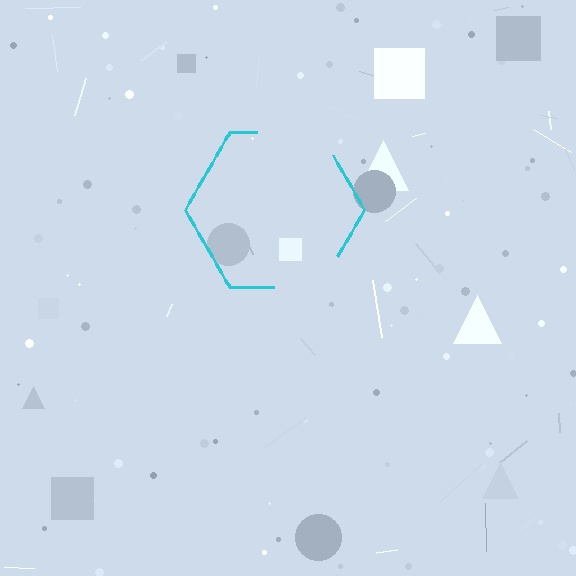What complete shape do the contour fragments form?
The contour fragments form a hexagon.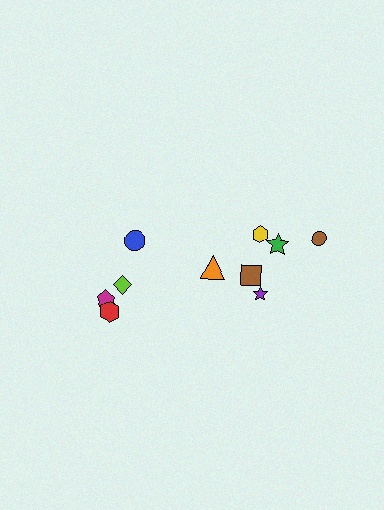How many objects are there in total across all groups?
There are 10 objects.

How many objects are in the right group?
There are 6 objects.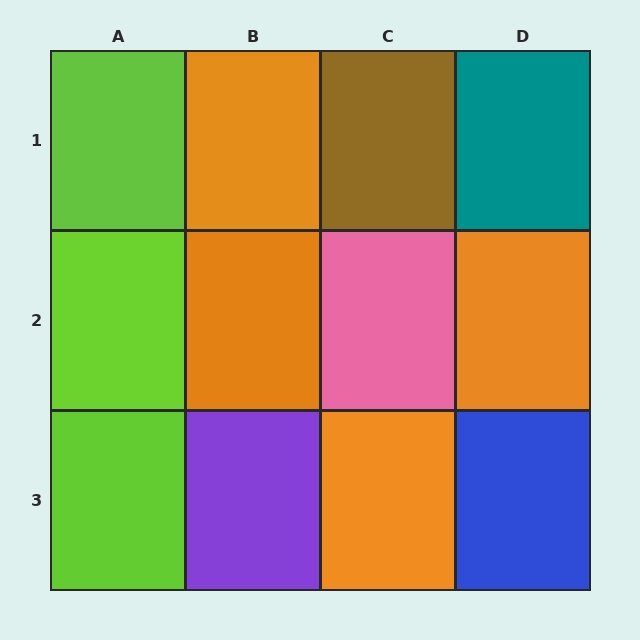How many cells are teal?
1 cell is teal.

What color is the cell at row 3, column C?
Orange.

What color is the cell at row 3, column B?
Purple.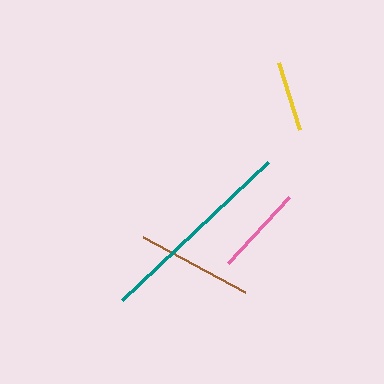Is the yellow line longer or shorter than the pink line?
The pink line is longer than the yellow line.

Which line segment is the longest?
The teal line is the longest at approximately 201 pixels.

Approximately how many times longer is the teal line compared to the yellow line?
The teal line is approximately 2.8 times the length of the yellow line.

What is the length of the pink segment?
The pink segment is approximately 91 pixels long.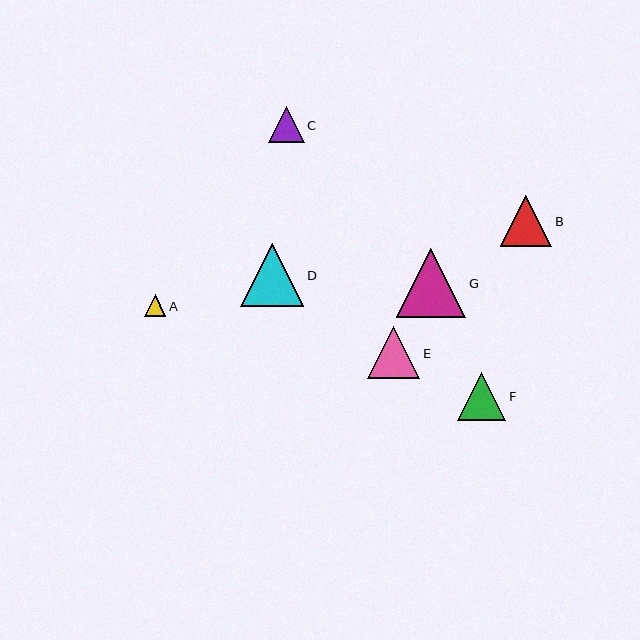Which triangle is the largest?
Triangle G is the largest with a size of approximately 69 pixels.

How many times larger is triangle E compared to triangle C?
Triangle E is approximately 1.5 times the size of triangle C.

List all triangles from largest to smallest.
From largest to smallest: G, D, E, B, F, C, A.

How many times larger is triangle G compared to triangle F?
Triangle G is approximately 1.5 times the size of triangle F.